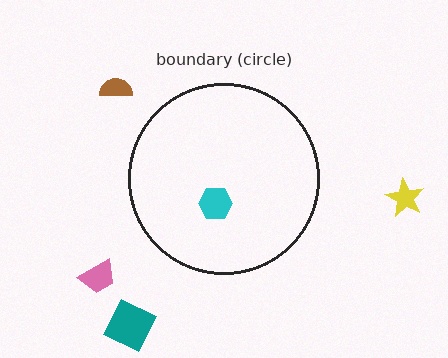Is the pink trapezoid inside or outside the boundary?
Outside.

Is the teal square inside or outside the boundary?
Outside.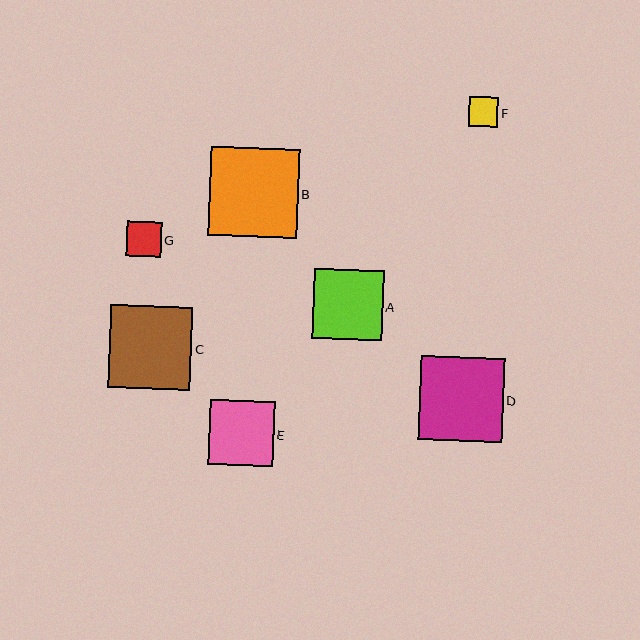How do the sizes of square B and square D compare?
Square B and square D are approximately the same size.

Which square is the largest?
Square B is the largest with a size of approximately 88 pixels.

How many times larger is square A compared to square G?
Square A is approximately 2.0 times the size of square G.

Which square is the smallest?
Square F is the smallest with a size of approximately 30 pixels.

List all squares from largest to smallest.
From largest to smallest: B, D, C, A, E, G, F.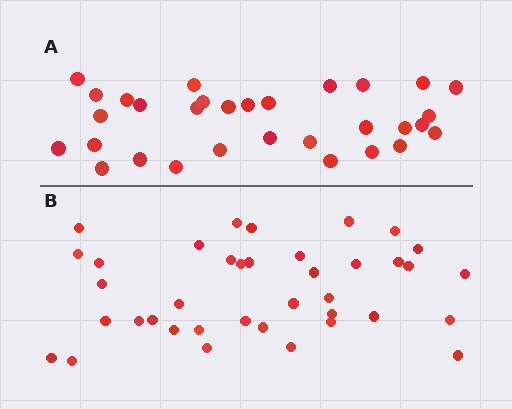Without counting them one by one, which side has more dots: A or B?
Region B (the bottom region) has more dots.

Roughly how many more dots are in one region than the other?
Region B has roughly 8 or so more dots than region A.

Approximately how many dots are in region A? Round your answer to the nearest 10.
About 30 dots. (The exact count is 31, which rounds to 30.)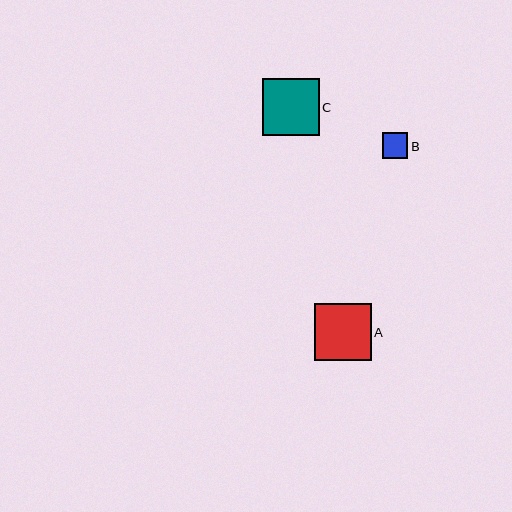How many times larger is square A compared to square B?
Square A is approximately 2.2 times the size of square B.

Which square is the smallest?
Square B is the smallest with a size of approximately 26 pixels.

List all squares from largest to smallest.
From largest to smallest: A, C, B.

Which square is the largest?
Square A is the largest with a size of approximately 57 pixels.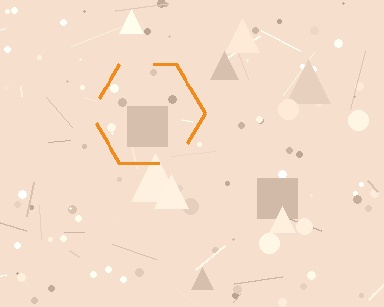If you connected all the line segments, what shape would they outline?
They would outline a hexagon.